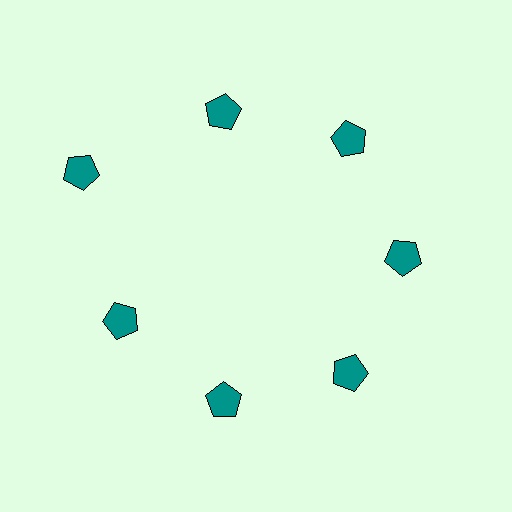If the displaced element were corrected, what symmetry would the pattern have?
It would have 7-fold rotational symmetry — the pattern would map onto itself every 51 degrees.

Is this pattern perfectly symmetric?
No. The 7 teal pentagons are arranged in a ring, but one element near the 10 o'clock position is pushed outward from the center, breaking the 7-fold rotational symmetry.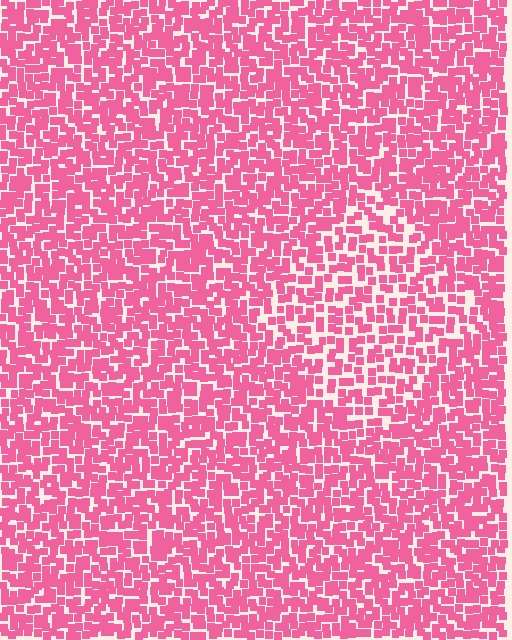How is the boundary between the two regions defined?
The boundary is defined by a change in element density (approximately 1.5x ratio). All elements are the same color, size, and shape.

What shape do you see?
I see a diamond.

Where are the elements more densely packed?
The elements are more densely packed outside the diamond boundary.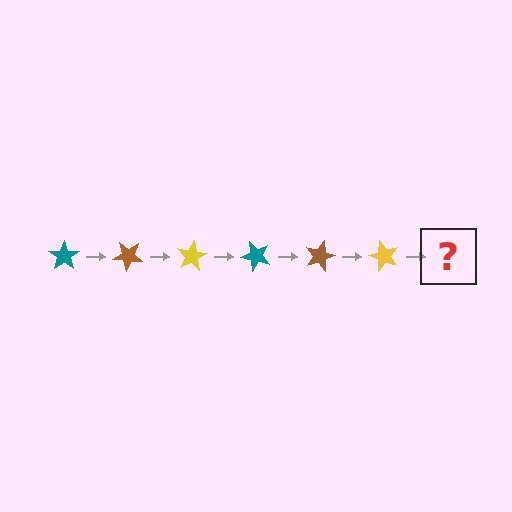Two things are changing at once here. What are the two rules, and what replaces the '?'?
The two rules are that it rotates 40 degrees each step and the color cycles through teal, brown, and yellow. The '?' should be a teal star, rotated 240 degrees from the start.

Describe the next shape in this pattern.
It should be a teal star, rotated 240 degrees from the start.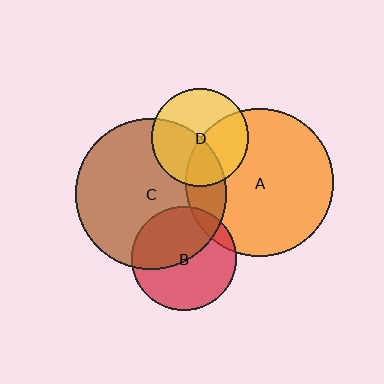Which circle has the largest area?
Circle C (brown).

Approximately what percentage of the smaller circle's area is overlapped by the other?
Approximately 45%.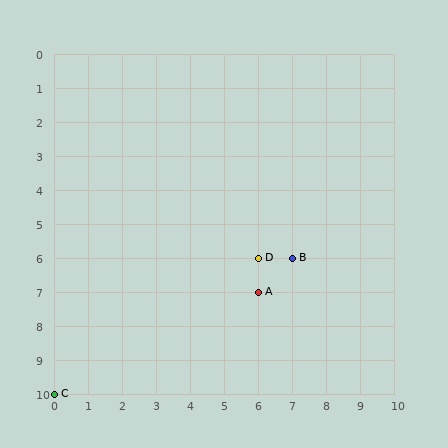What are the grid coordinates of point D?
Point D is at grid coordinates (6, 6).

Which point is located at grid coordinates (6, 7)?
Point A is at (6, 7).